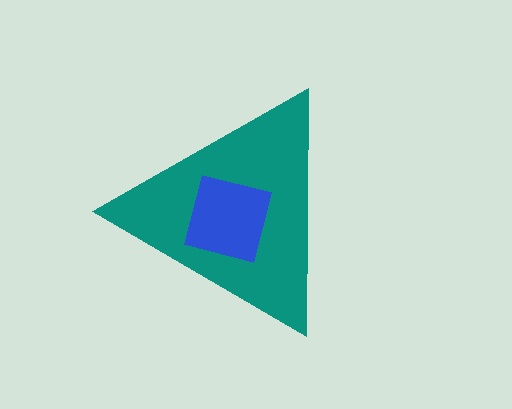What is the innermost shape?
The blue square.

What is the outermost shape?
The teal triangle.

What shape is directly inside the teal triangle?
The blue square.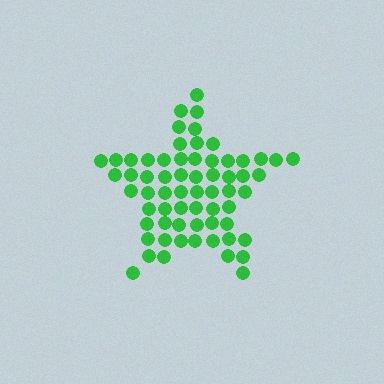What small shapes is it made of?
It is made of small circles.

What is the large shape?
The large shape is a star.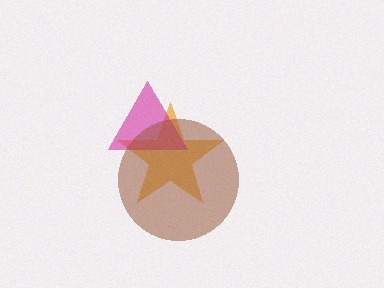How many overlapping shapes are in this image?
There are 3 overlapping shapes in the image.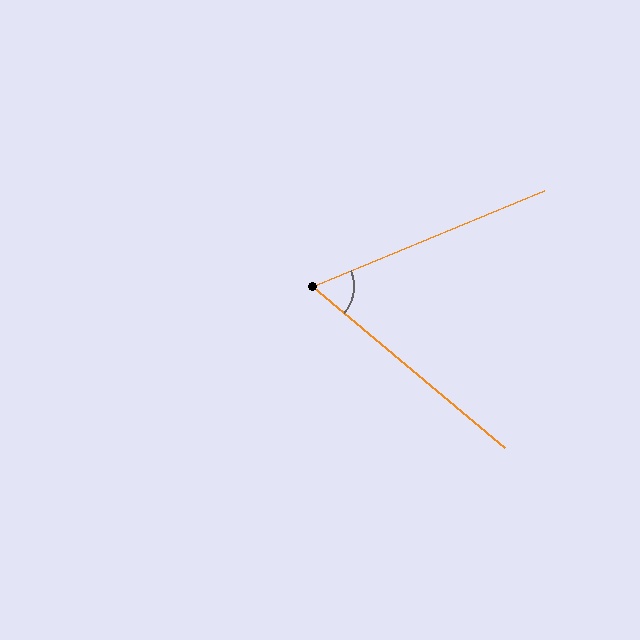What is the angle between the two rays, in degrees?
Approximately 62 degrees.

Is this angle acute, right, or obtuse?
It is acute.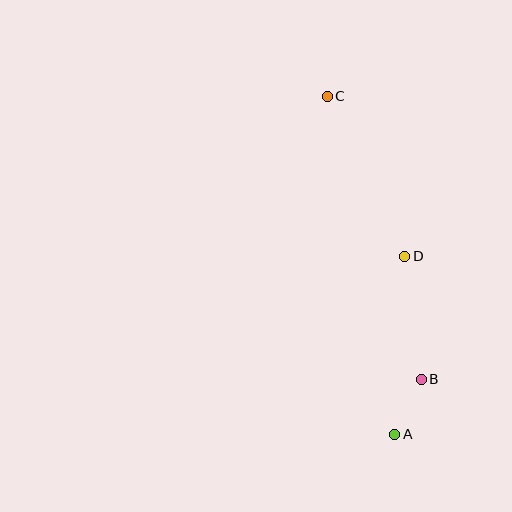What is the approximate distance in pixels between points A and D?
The distance between A and D is approximately 178 pixels.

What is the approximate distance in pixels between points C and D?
The distance between C and D is approximately 178 pixels.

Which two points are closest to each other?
Points A and B are closest to each other.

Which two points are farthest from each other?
Points A and C are farthest from each other.